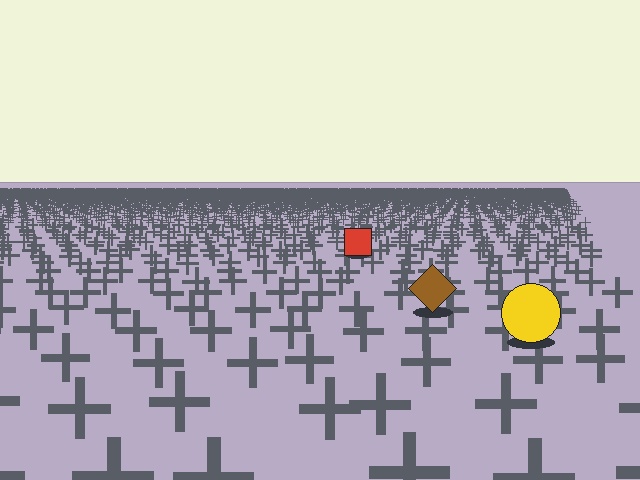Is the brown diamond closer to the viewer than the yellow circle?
No. The yellow circle is closer — you can tell from the texture gradient: the ground texture is coarser near it.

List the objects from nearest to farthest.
From nearest to farthest: the yellow circle, the brown diamond, the red square.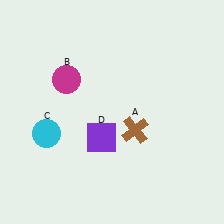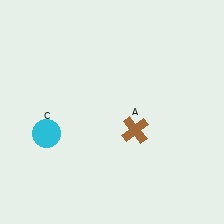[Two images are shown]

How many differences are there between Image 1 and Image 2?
There are 2 differences between the two images.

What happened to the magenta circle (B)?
The magenta circle (B) was removed in Image 2. It was in the top-left area of Image 1.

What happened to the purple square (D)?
The purple square (D) was removed in Image 2. It was in the bottom-left area of Image 1.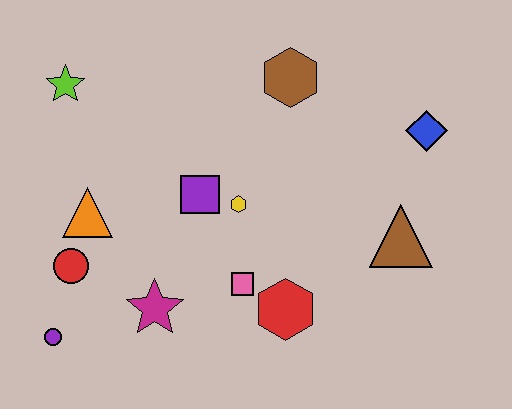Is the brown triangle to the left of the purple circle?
No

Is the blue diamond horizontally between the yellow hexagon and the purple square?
No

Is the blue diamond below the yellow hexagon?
No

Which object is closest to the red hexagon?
The pink square is closest to the red hexagon.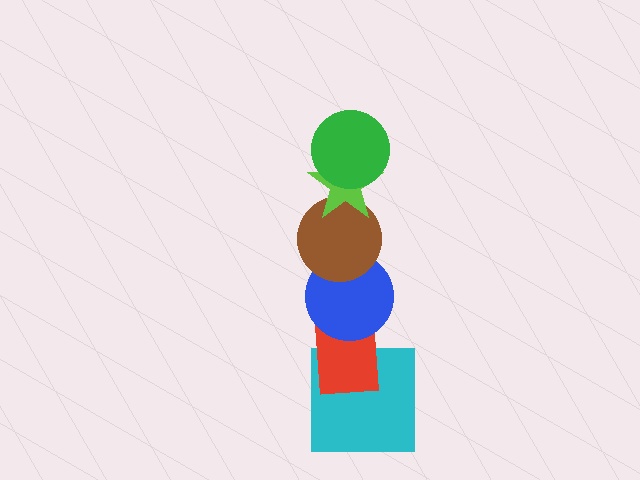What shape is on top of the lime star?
The green circle is on top of the lime star.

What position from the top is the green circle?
The green circle is 1st from the top.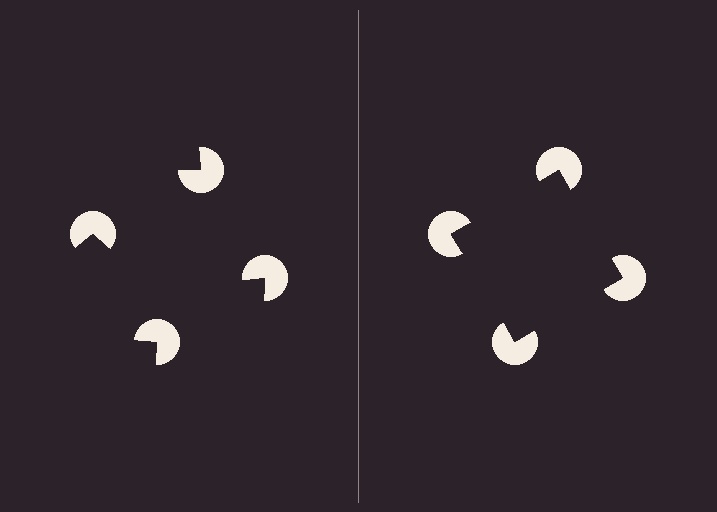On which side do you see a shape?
An illusory square appears on the right side. On the left side the wedge cuts are rotated, so no coherent shape forms.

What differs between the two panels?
The pac-man discs are positioned identically on both sides; only the wedge orientations differ. On the right they align to a square; on the left they are misaligned.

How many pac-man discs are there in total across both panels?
8 — 4 on each side.